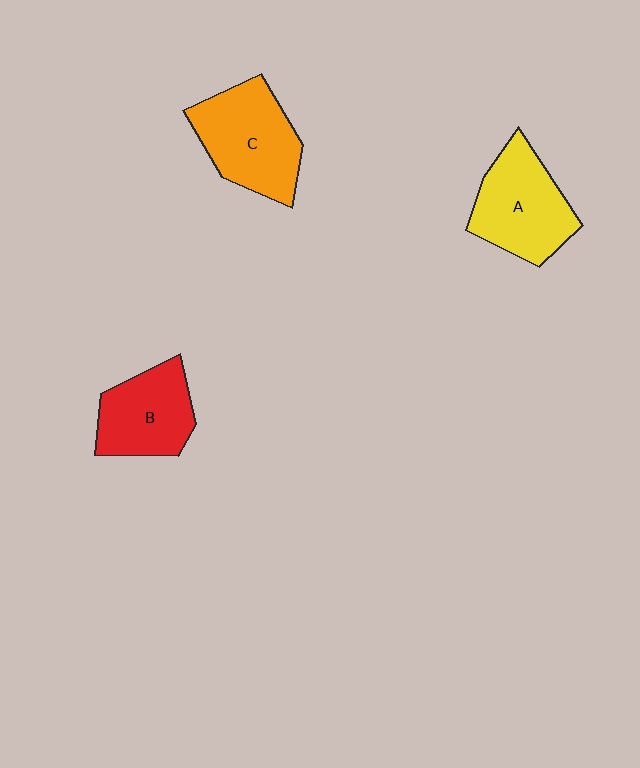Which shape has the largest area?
Shape C (orange).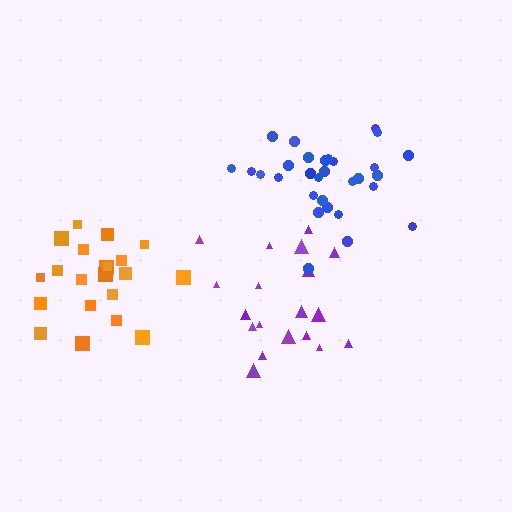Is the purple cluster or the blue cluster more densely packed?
Blue.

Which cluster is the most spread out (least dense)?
Purple.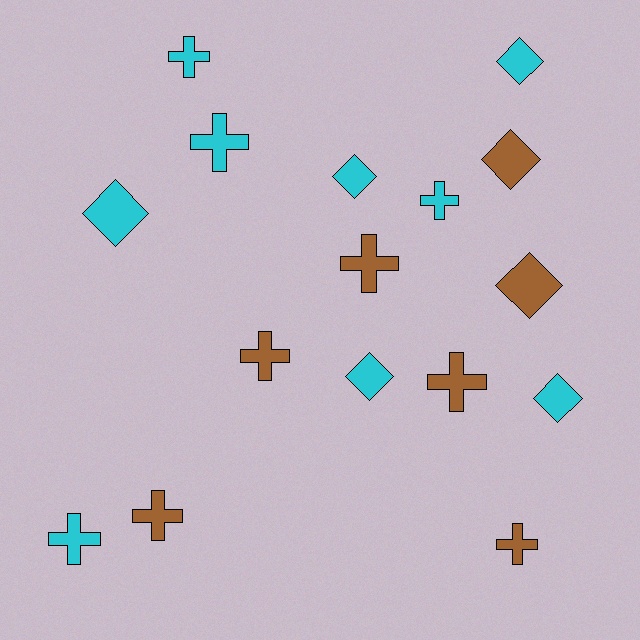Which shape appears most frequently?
Cross, with 9 objects.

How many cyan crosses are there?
There are 4 cyan crosses.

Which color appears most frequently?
Cyan, with 9 objects.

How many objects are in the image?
There are 16 objects.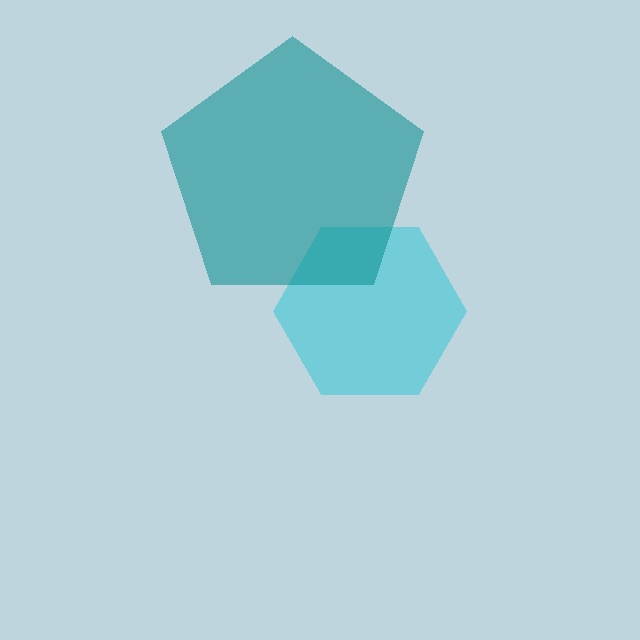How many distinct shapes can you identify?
There are 2 distinct shapes: a cyan hexagon, a teal pentagon.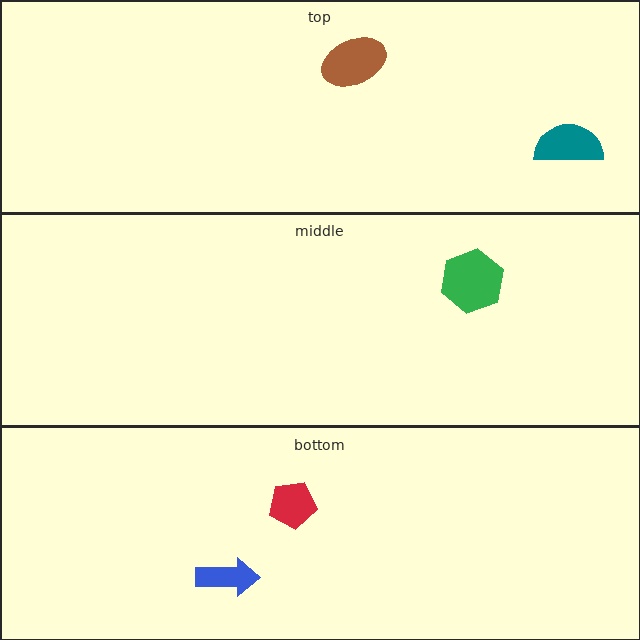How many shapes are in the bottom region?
2.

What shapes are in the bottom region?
The blue arrow, the red pentagon.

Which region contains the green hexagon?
The middle region.